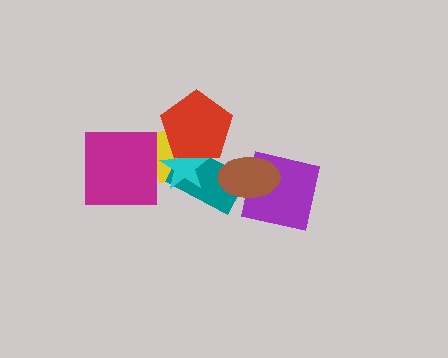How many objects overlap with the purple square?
1 object overlaps with the purple square.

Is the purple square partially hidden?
Yes, it is partially covered by another shape.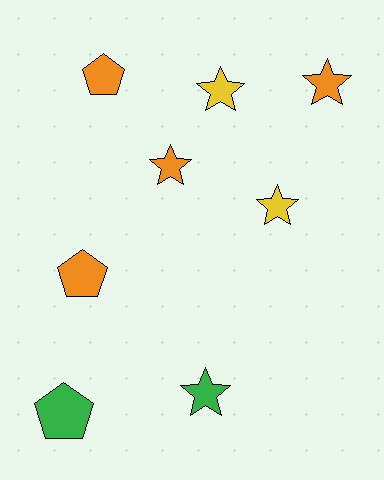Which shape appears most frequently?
Star, with 5 objects.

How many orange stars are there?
There are 2 orange stars.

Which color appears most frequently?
Orange, with 4 objects.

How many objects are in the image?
There are 8 objects.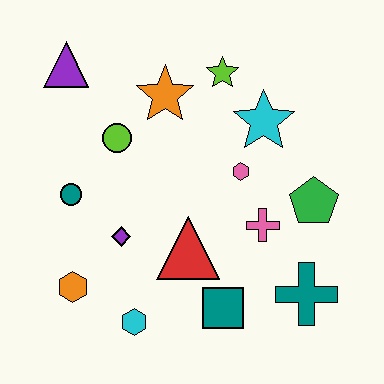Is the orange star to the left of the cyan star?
Yes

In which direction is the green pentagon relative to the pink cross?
The green pentagon is to the right of the pink cross.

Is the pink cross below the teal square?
No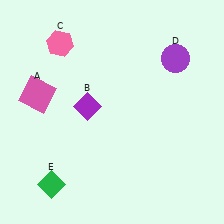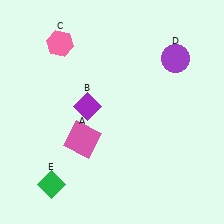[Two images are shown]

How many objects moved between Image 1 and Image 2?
1 object moved between the two images.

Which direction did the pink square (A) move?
The pink square (A) moved down.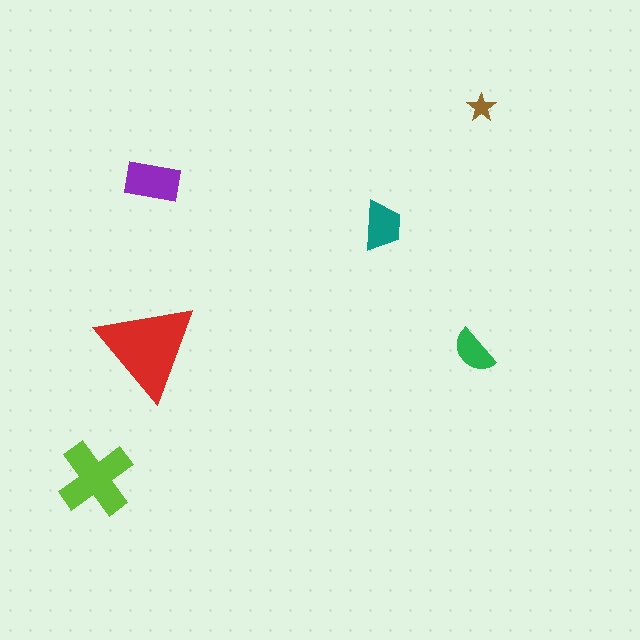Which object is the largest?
The red triangle.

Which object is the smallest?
The brown star.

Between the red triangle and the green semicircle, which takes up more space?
The red triangle.